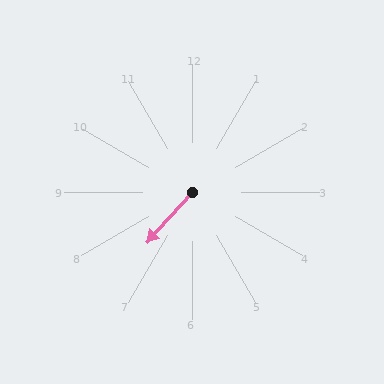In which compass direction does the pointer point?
Southwest.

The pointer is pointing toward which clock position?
Roughly 7 o'clock.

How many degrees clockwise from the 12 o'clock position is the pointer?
Approximately 222 degrees.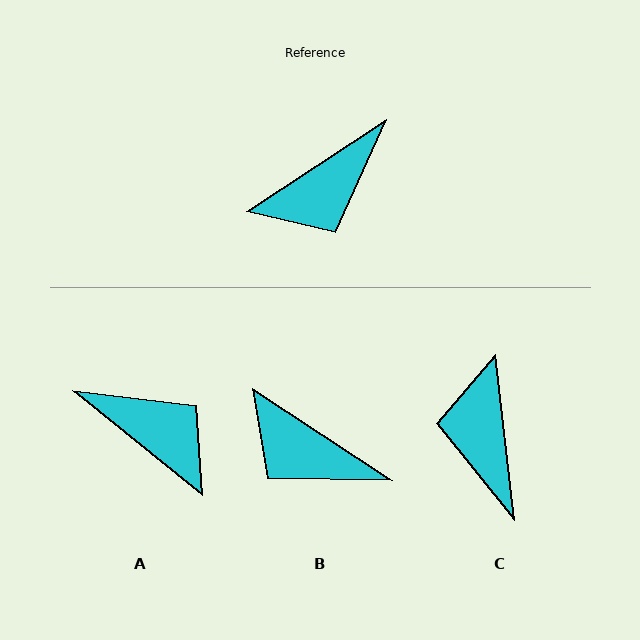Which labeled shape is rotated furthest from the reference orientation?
C, about 117 degrees away.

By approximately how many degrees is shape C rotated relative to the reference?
Approximately 117 degrees clockwise.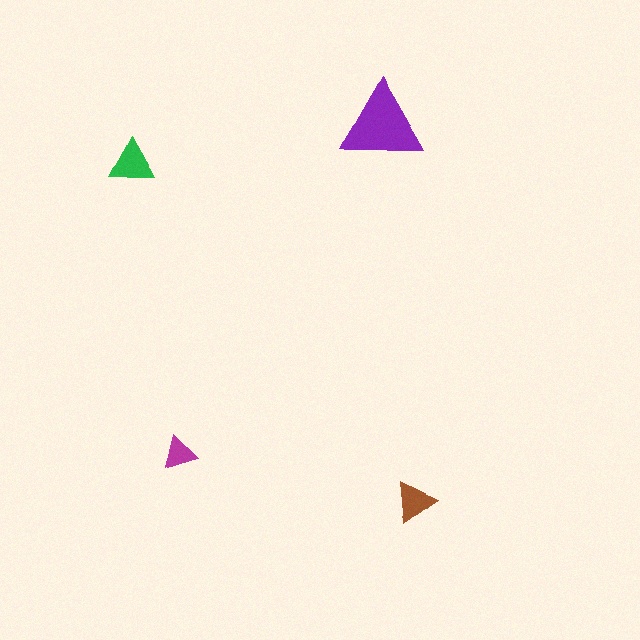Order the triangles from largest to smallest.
the purple one, the green one, the brown one, the magenta one.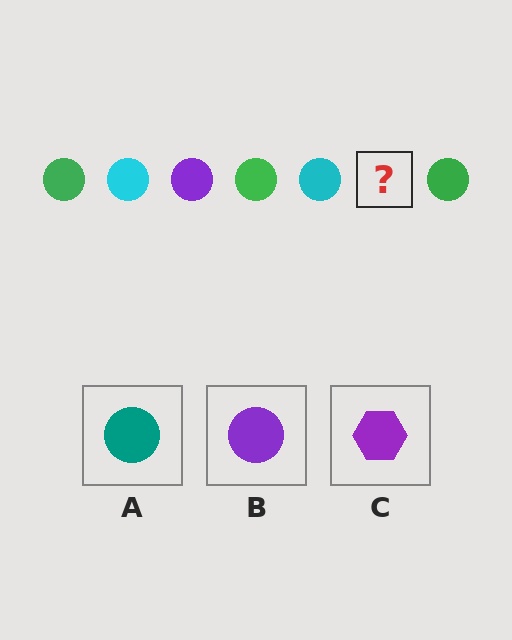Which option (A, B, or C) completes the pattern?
B.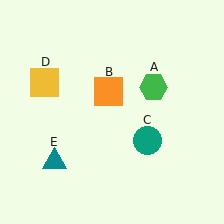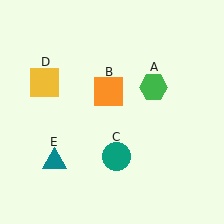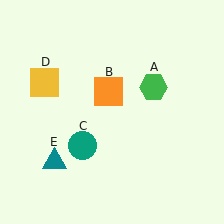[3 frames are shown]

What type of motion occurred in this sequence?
The teal circle (object C) rotated clockwise around the center of the scene.